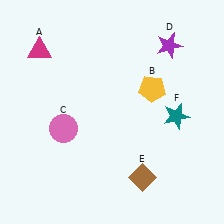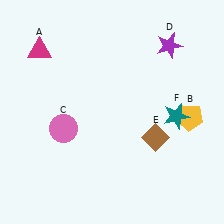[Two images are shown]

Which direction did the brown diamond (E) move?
The brown diamond (E) moved up.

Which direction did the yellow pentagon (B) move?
The yellow pentagon (B) moved right.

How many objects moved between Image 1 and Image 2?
2 objects moved between the two images.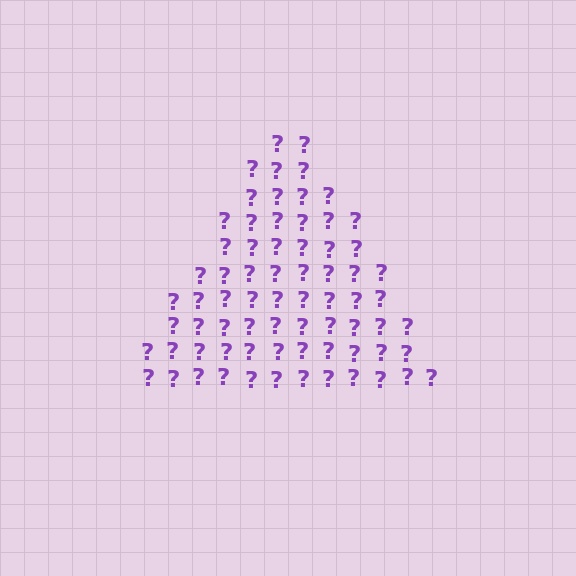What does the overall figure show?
The overall figure shows a triangle.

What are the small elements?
The small elements are question marks.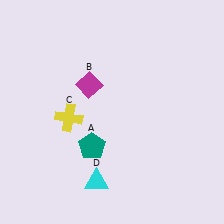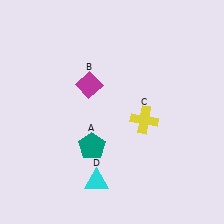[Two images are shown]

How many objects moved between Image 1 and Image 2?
1 object moved between the two images.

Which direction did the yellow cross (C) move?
The yellow cross (C) moved right.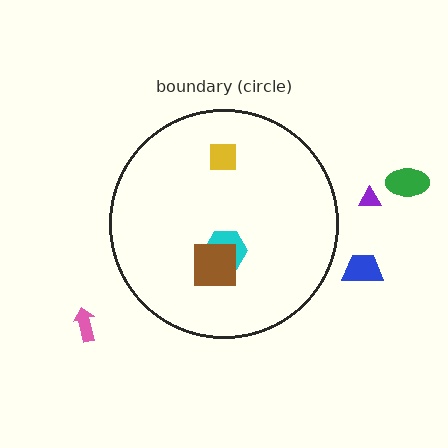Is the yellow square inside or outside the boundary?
Inside.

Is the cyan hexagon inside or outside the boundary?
Inside.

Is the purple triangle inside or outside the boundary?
Outside.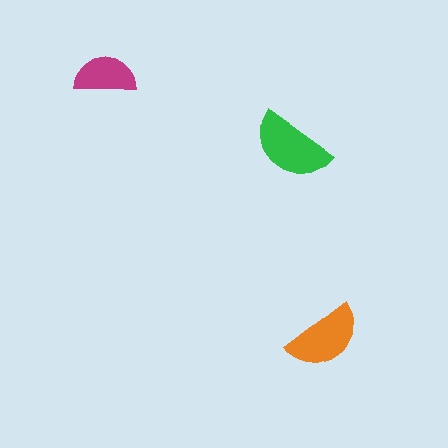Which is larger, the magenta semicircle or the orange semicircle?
The orange one.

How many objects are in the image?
There are 3 objects in the image.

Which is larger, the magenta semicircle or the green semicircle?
The green one.